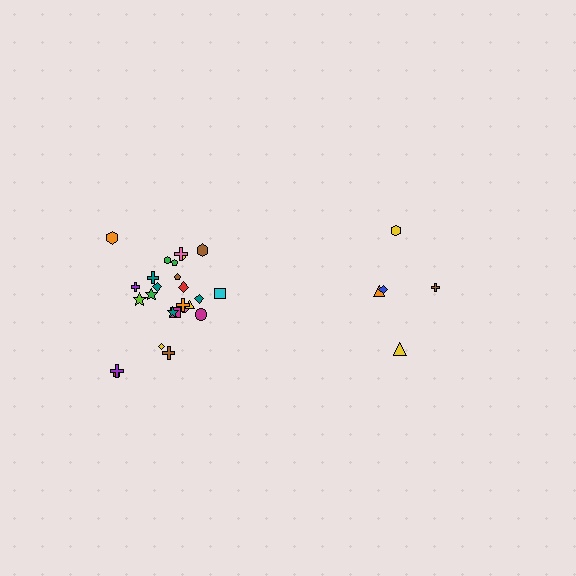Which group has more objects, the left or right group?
The left group.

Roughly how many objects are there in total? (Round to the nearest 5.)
Roughly 30 objects in total.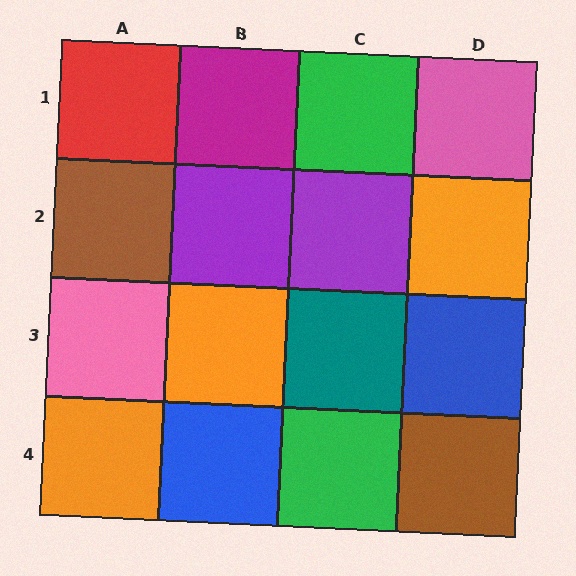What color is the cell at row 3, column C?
Teal.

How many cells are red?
1 cell is red.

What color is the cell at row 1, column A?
Red.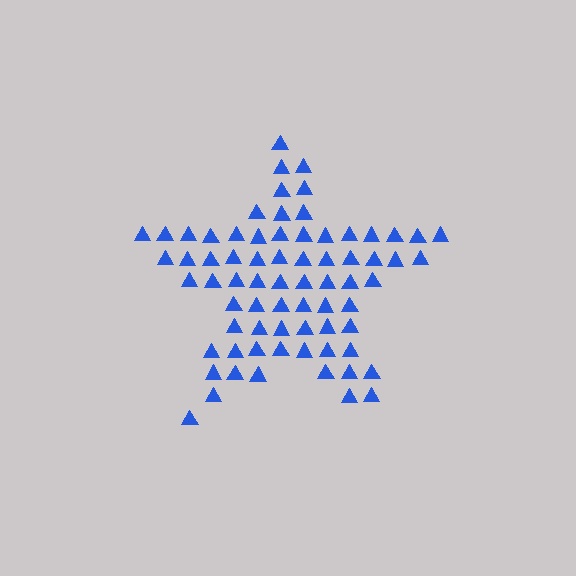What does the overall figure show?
The overall figure shows a star.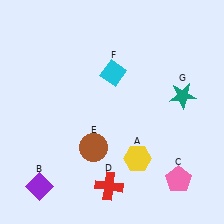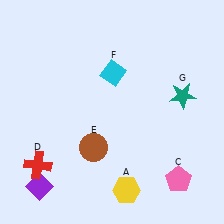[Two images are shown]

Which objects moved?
The objects that moved are: the yellow hexagon (A), the red cross (D).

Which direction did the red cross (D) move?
The red cross (D) moved left.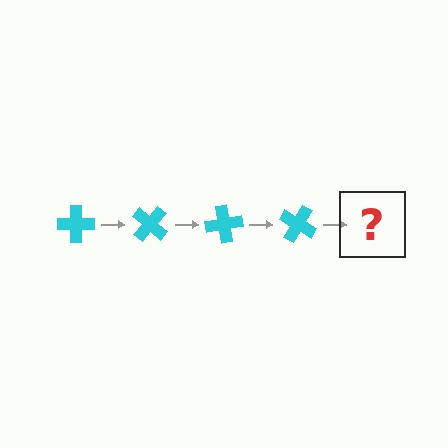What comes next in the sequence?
The next element should be a cyan cross rotated 160 degrees.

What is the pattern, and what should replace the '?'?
The pattern is that the cross rotates 40 degrees each step. The '?' should be a cyan cross rotated 160 degrees.